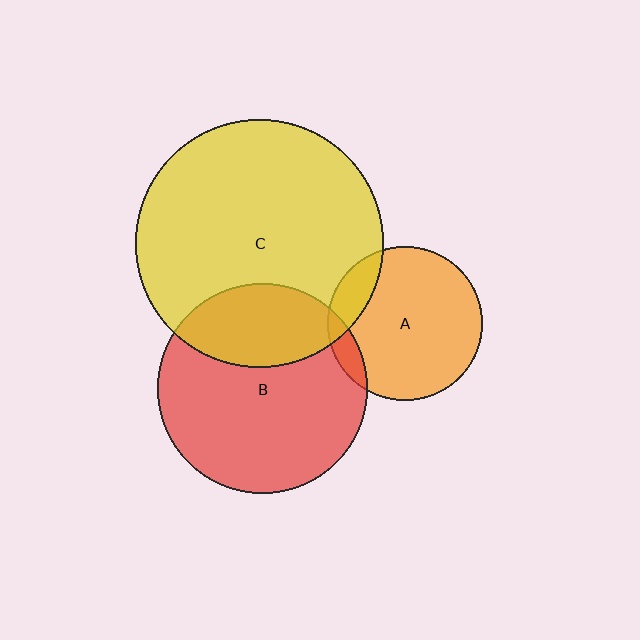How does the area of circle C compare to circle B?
Approximately 1.4 times.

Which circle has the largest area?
Circle C (yellow).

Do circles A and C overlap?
Yes.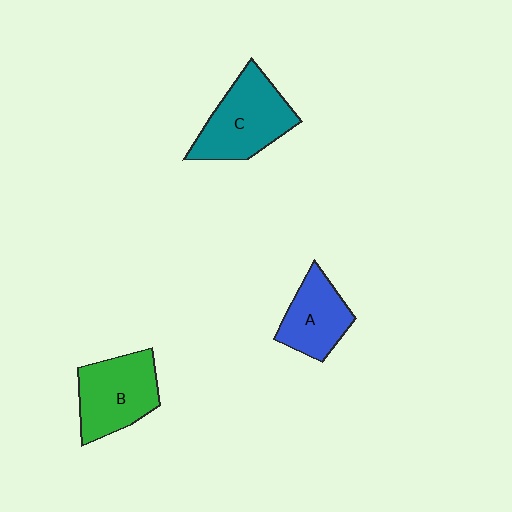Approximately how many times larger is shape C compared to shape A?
Approximately 1.4 times.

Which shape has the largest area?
Shape C (teal).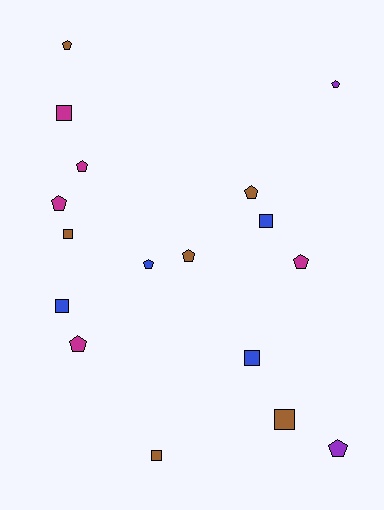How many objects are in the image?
There are 17 objects.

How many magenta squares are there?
There is 1 magenta square.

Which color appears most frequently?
Brown, with 6 objects.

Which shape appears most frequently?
Pentagon, with 10 objects.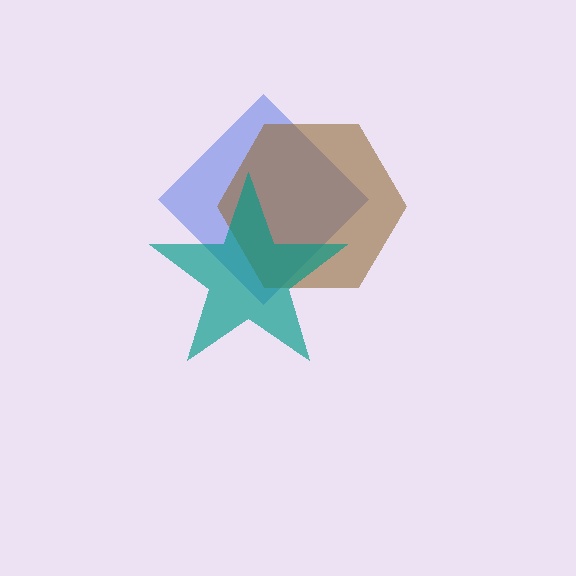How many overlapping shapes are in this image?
There are 3 overlapping shapes in the image.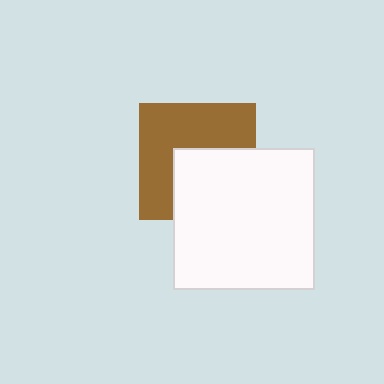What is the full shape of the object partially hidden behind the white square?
The partially hidden object is a brown square.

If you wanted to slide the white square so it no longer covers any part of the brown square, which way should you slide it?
Slide it toward the lower-right — that is the most direct way to separate the two shapes.